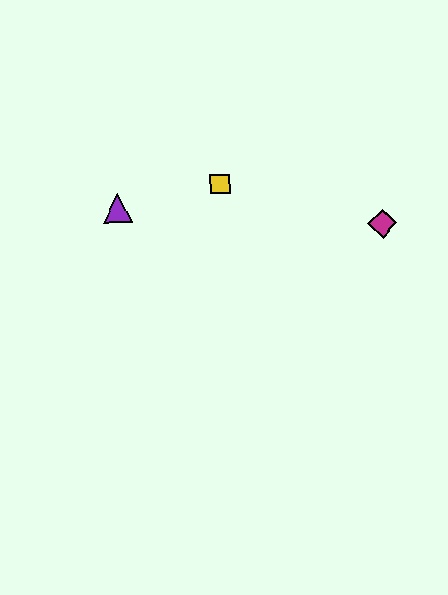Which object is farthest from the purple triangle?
The magenta diamond is farthest from the purple triangle.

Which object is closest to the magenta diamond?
The yellow square is closest to the magenta diamond.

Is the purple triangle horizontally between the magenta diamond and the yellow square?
No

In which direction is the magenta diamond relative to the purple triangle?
The magenta diamond is to the right of the purple triangle.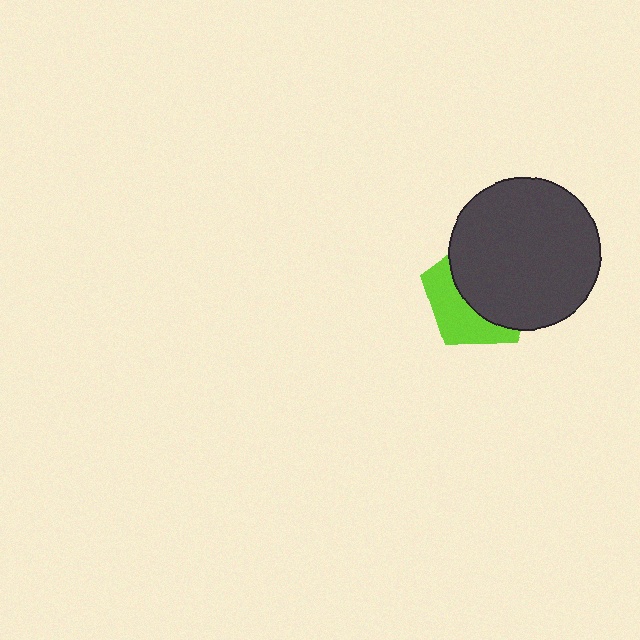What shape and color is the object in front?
The object in front is a dark gray circle.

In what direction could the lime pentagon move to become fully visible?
The lime pentagon could move toward the lower-left. That would shift it out from behind the dark gray circle entirely.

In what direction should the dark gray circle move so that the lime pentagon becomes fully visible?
The dark gray circle should move toward the upper-right. That is the shortest direction to clear the overlap and leave the lime pentagon fully visible.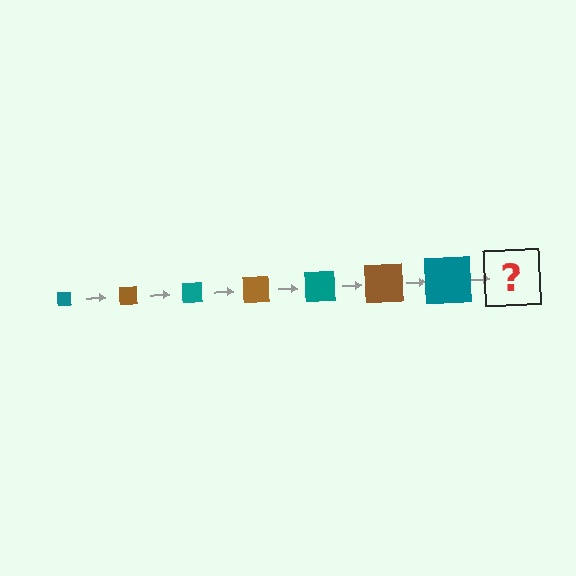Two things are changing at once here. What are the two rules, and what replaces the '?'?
The two rules are that the square grows larger each step and the color cycles through teal and brown. The '?' should be a brown square, larger than the previous one.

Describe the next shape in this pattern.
It should be a brown square, larger than the previous one.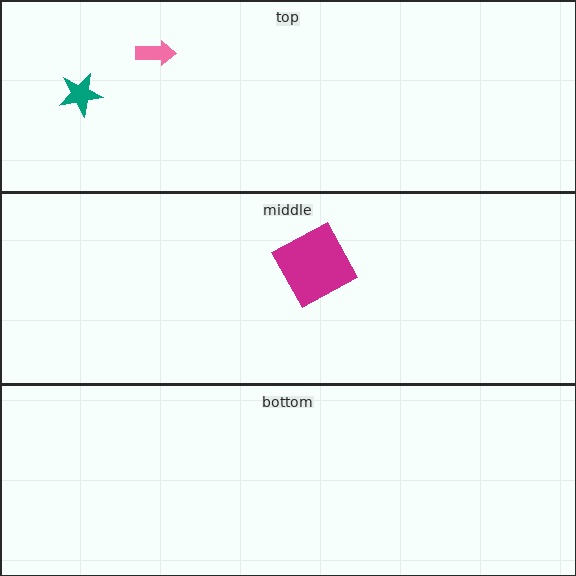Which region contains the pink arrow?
The top region.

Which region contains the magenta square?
The middle region.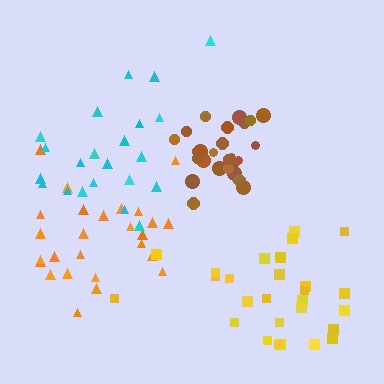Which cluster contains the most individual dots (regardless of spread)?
Yellow (27).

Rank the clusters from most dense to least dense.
brown, cyan, orange, yellow.